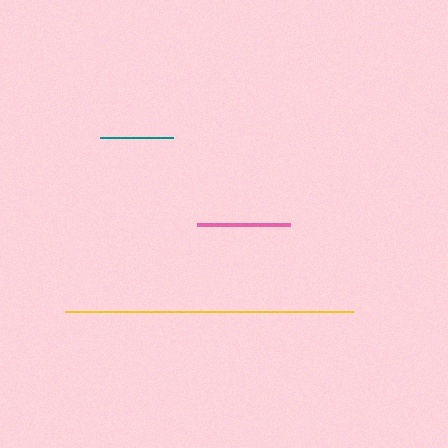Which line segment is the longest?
The yellow line is the longest at approximately 288 pixels.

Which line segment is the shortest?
The teal line is the shortest at approximately 73 pixels.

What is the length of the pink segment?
The pink segment is approximately 93 pixels long.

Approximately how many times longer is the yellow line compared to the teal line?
The yellow line is approximately 3.9 times the length of the teal line.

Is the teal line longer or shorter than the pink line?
The pink line is longer than the teal line.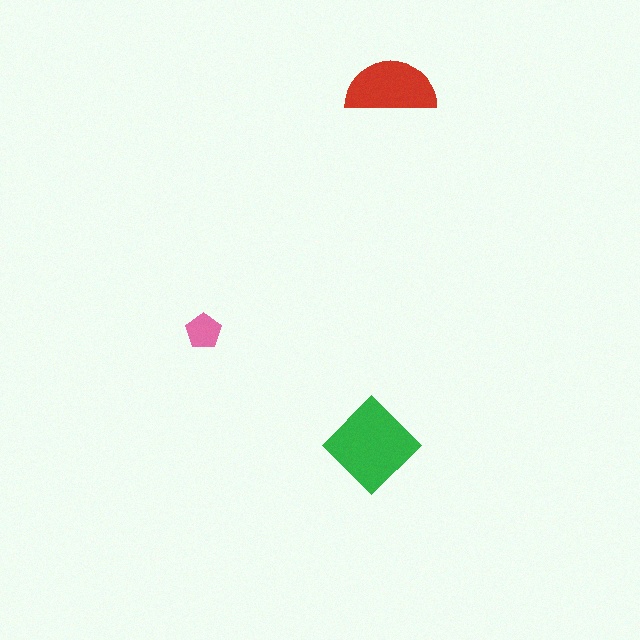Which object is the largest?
The green diamond.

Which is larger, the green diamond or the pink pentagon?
The green diamond.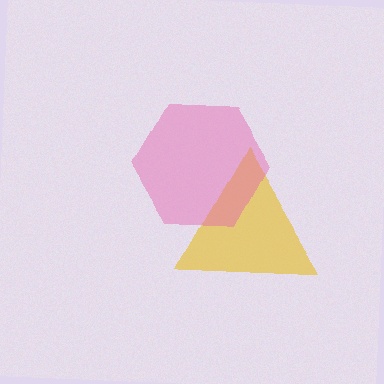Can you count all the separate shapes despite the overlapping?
Yes, there are 2 separate shapes.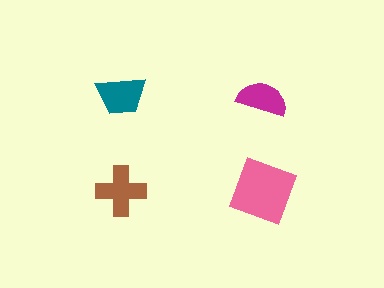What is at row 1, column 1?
A teal trapezoid.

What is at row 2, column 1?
A brown cross.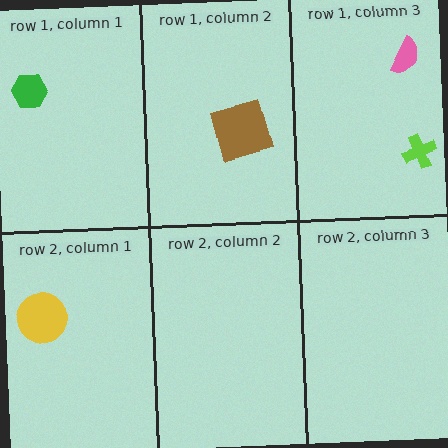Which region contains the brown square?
The row 1, column 2 region.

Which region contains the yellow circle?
The row 2, column 1 region.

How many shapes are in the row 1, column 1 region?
1.